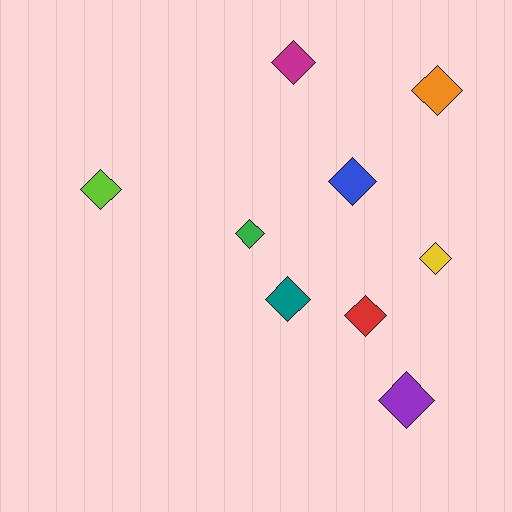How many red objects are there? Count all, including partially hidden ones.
There is 1 red object.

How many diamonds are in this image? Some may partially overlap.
There are 9 diamonds.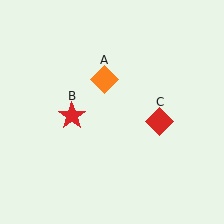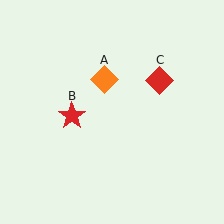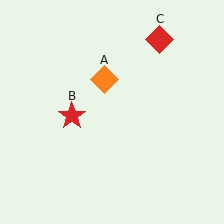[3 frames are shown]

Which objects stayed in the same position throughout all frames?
Orange diamond (object A) and red star (object B) remained stationary.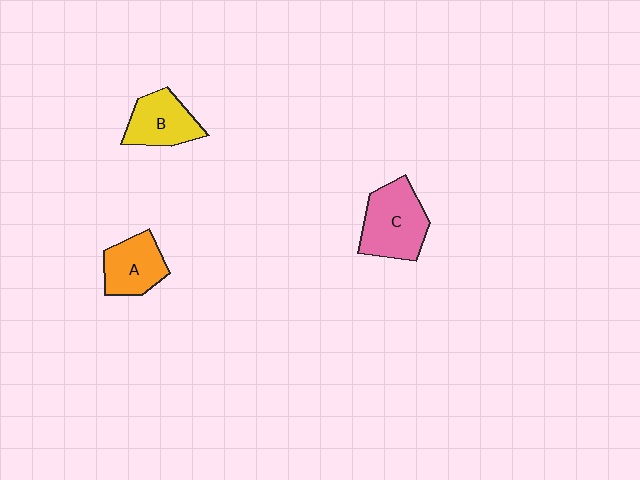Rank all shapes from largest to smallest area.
From largest to smallest: C (pink), B (yellow), A (orange).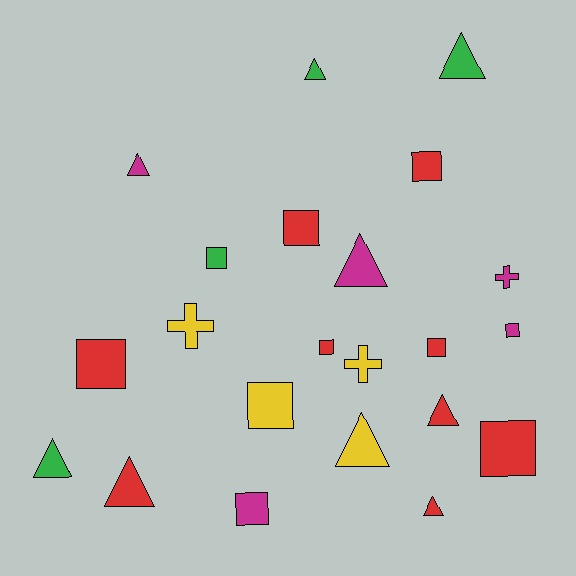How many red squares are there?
There are 6 red squares.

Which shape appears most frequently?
Square, with 10 objects.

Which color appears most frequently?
Red, with 9 objects.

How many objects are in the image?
There are 22 objects.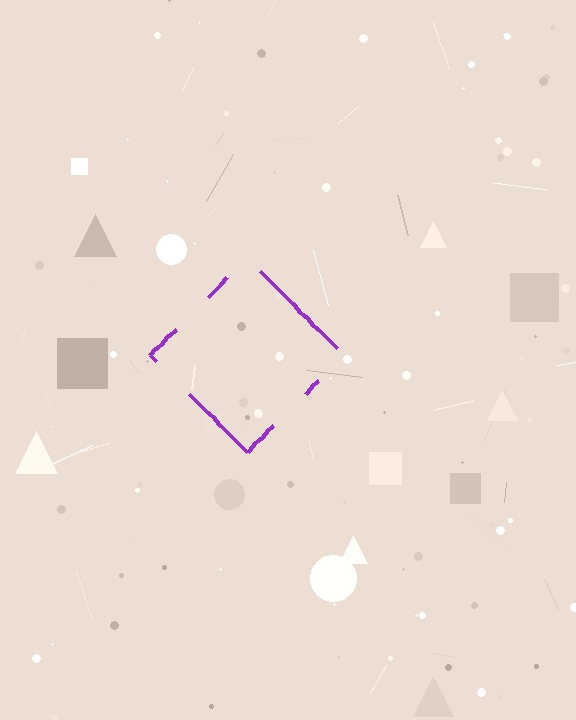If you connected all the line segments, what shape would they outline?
They would outline a diamond.